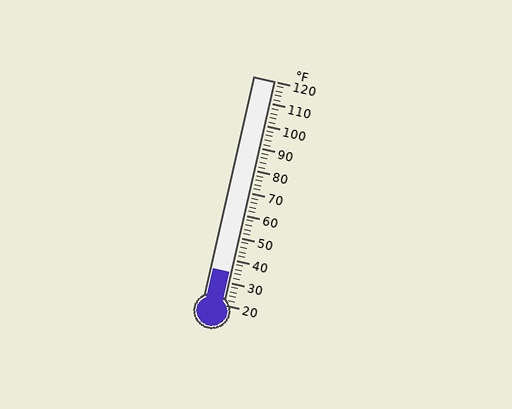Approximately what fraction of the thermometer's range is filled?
The thermometer is filled to approximately 15% of its range.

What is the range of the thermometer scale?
The thermometer scale ranges from 20°F to 120°F.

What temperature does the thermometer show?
The thermometer shows approximately 34°F.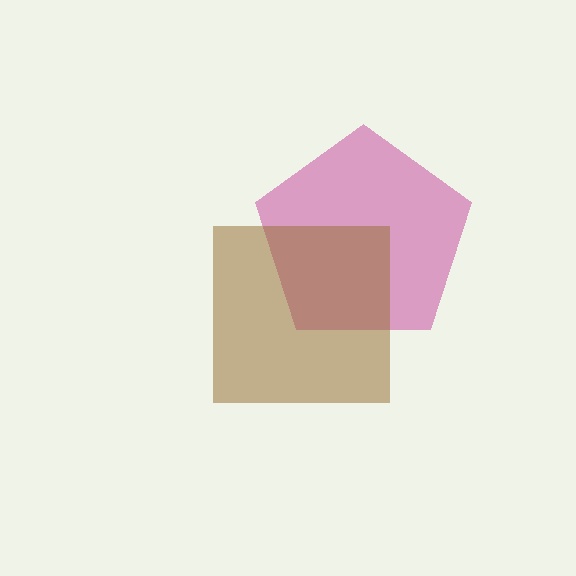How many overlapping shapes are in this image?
There are 2 overlapping shapes in the image.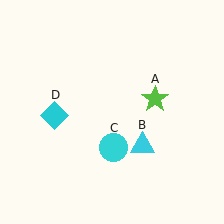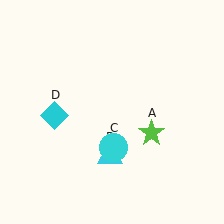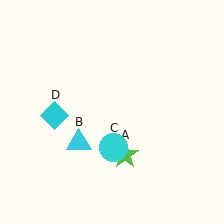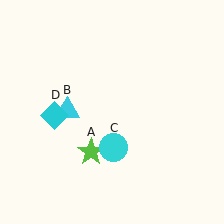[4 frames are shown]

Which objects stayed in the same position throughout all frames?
Cyan circle (object C) and cyan diamond (object D) remained stationary.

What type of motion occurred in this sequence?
The lime star (object A), cyan triangle (object B) rotated clockwise around the center of the scene.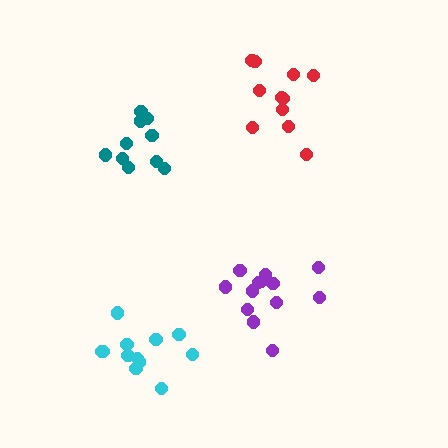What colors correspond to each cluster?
The clusters are colored: cyan, purple, red, teal.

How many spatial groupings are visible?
There are 4 spatial groupings.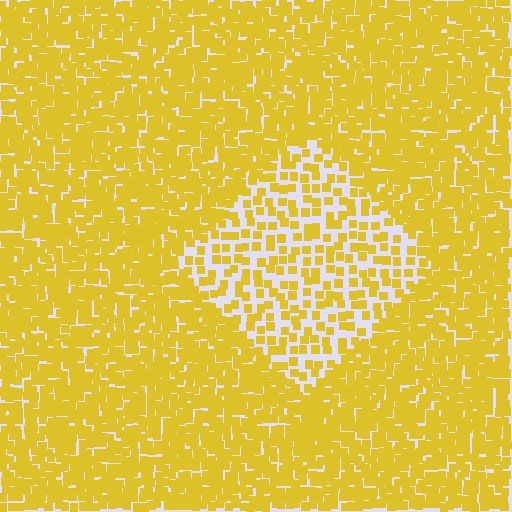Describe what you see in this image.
The image contains small yellow elements arranged at two different densities. A diamond-shaped region is visible where the elements are less densely packed than the surrounding area.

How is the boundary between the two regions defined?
The boundary is defined by a change in element density (approximately 2.2x ratio). All elements are the same color, size, and shape.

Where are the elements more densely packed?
The elements are more densely packed outside the diamond boundary.